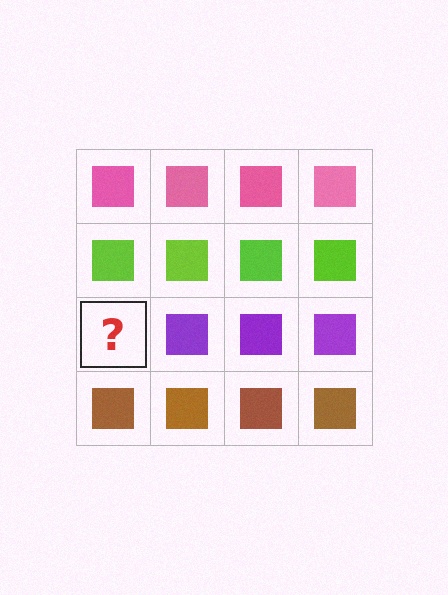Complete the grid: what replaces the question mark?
The question mark should be replaced with a purple square.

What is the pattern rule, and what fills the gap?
The rule is that each row has a consistent color. The gap should be filled with a purple square.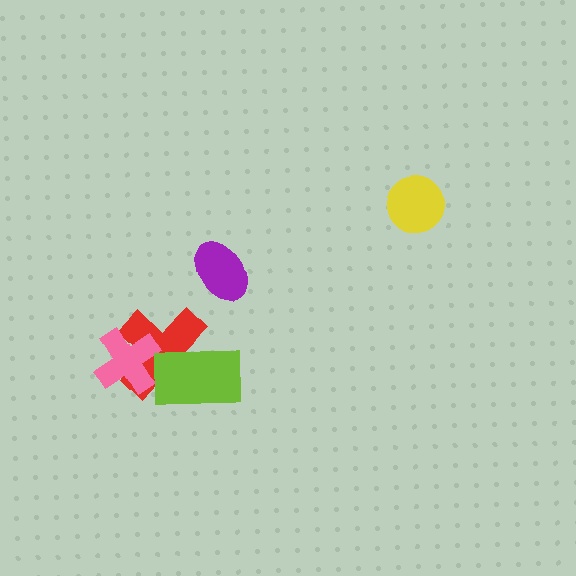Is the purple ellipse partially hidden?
No, no other shape covers it.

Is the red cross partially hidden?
Yes, it is partially covered by another shape.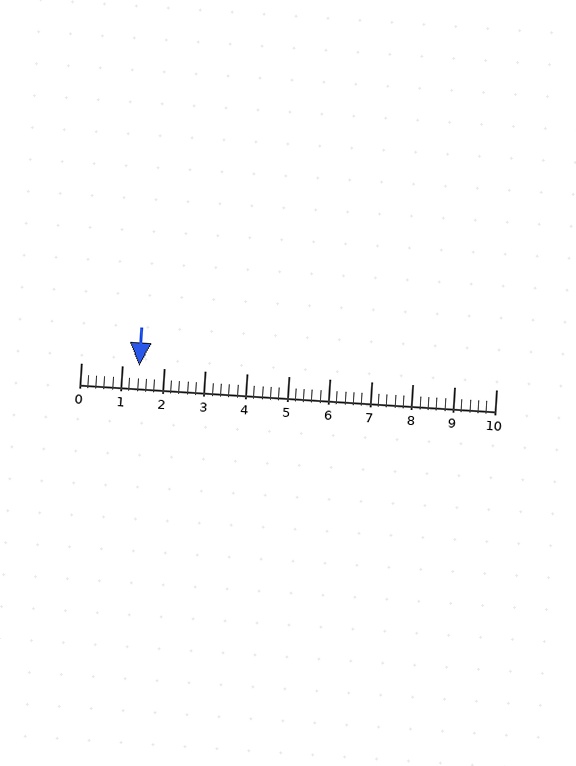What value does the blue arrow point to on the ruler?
The blue arrow points to approximately 1.4.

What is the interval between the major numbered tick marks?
The major tick marks are spaced 1 units apart.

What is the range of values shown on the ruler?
The ruler shows values from 0 to 10.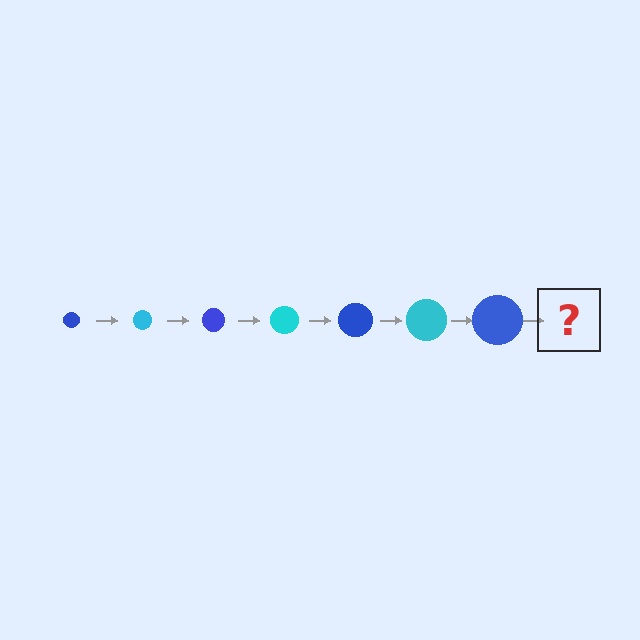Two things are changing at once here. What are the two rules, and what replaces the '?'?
The two rules are that the circle grows larger each step and the color cycles through blue and cyan. The '?' should be a cyan circle, larger than the previous one.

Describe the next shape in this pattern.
It should be a cyan circle, larger than the previous one.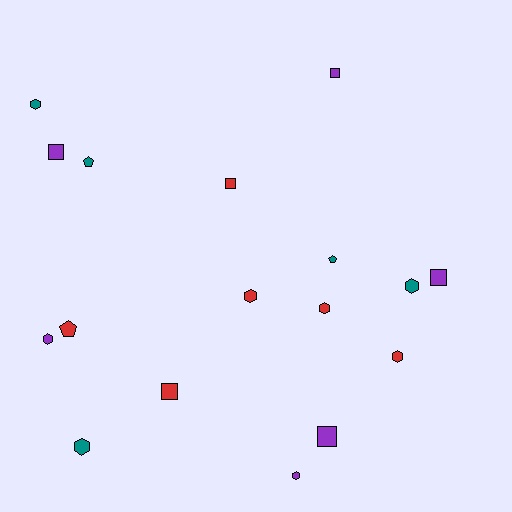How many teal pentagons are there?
There are 2 teal pentagons.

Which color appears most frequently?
Red, with 6 objects.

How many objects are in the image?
There are 17 objects.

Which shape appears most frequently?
Hexagon, with 8 objects.